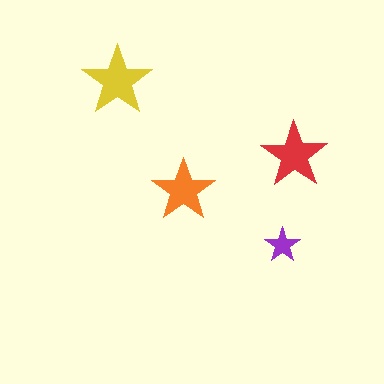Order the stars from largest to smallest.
the yellow one, the red one, the orange one, the purple one.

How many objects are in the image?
There are 4 objects in the image.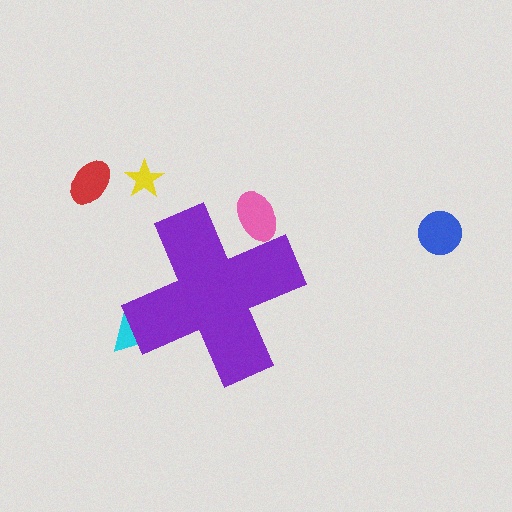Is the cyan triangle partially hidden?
Yes, the cyan triangle is partially hidden behind the purple cross.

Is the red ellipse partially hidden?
No, the red ellipse is fully visible.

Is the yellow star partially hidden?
No, the yellow star is fully visible.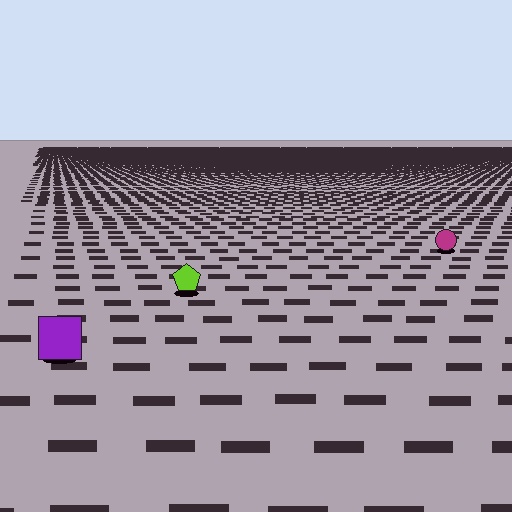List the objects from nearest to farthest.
From nearest to farthest: the purple square, the lime pentagon, the magenta circle.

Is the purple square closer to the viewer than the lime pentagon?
Yes. The purple square is closer — you can tell from the texture gradient: the ground texture is coarser near it.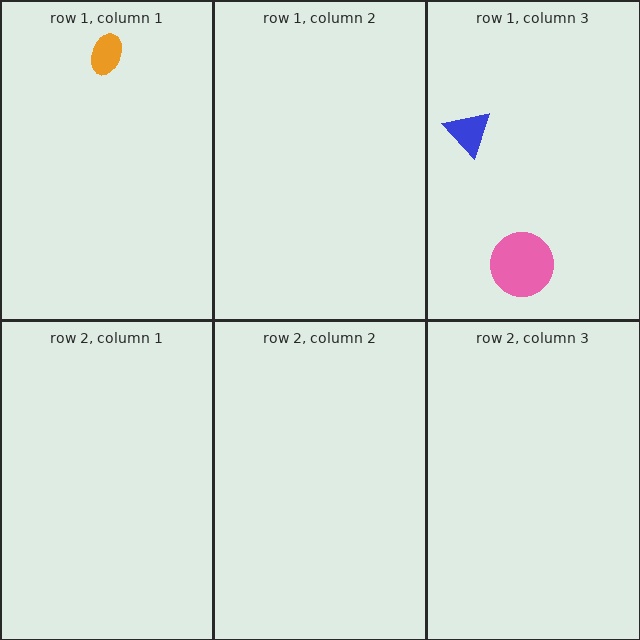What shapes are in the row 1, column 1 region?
The orange ellipse.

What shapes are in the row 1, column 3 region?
The pink circle, the blue triangle.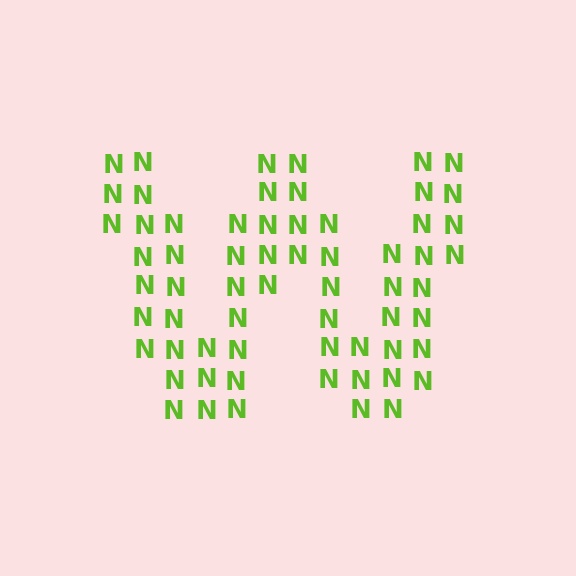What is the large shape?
The large shape is the letter W.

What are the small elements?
The small elements are letter N's.